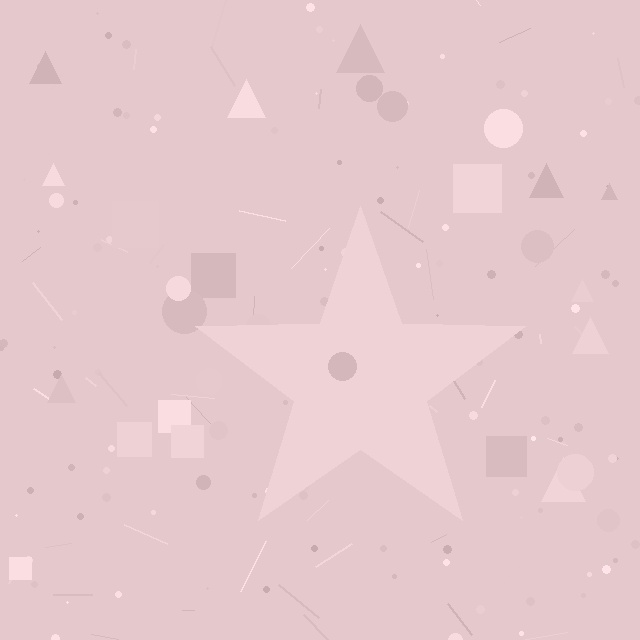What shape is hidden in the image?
A star is hidden in the image.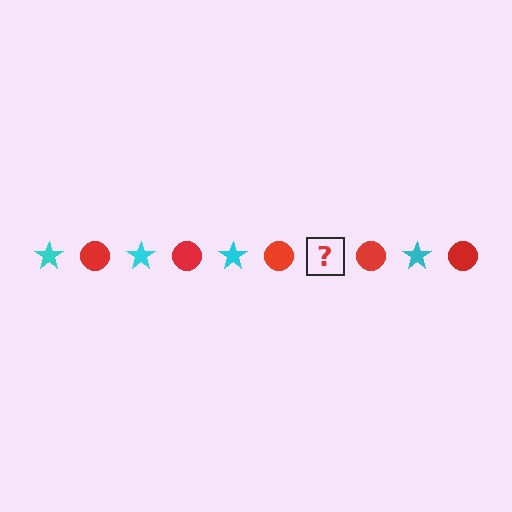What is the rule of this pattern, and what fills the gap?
The rule is that the pattern alternates between cyan star and red circle. The gap should be filled with a cyan star.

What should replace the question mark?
The question mark should be replaced with a cyan star.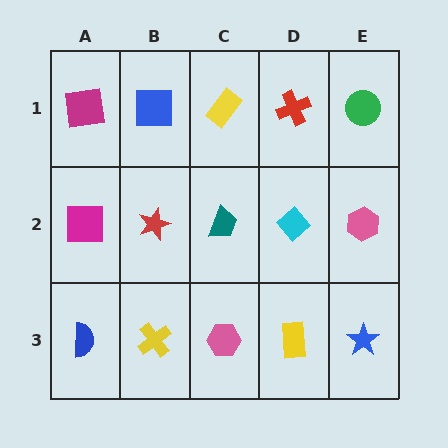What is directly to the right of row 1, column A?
A blue square.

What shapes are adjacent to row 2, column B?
A blue square (row 1, column B), a yellow cross (row 3, column B), a magenta square (row 2, column A), a teal trapezoid (row 2, column C).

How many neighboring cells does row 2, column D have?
4.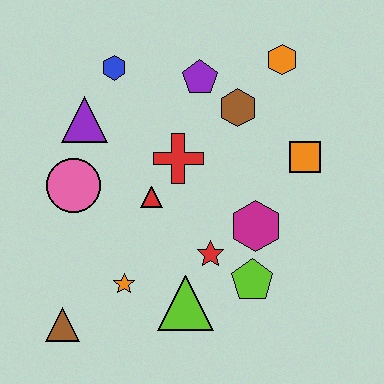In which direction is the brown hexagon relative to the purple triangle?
The brown hexagon is to the right of the purple triangle.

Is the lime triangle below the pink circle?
Yes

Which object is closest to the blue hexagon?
The purple triangle is closest to the blue hexagon.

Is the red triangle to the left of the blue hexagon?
No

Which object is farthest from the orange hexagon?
The brown triangle is farthest from the orange hexagon.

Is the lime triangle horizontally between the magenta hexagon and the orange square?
No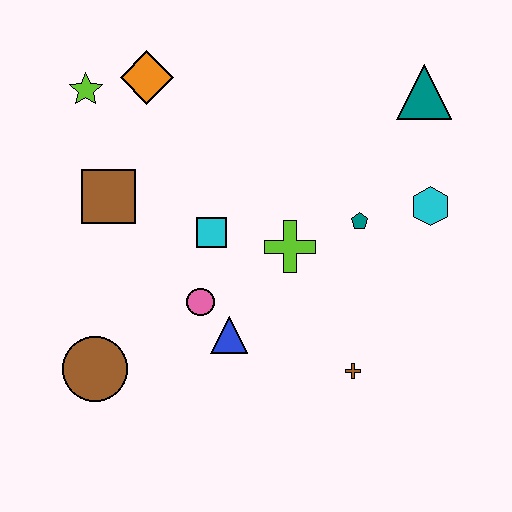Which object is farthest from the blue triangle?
The teal triangle is farthest from the blue triangle.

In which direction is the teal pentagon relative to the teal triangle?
The teal pentagon is below the teal triangle.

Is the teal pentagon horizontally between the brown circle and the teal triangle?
Yes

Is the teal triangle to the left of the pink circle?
No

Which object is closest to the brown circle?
The pink circle is closest to the brown circle.